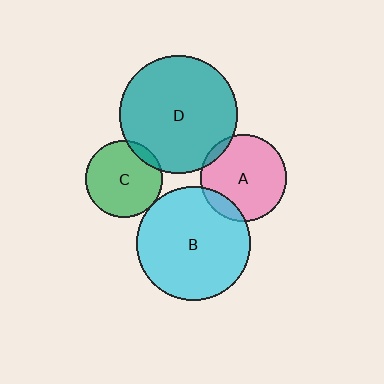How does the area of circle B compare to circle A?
Approximately 1.7 times.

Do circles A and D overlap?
Yes.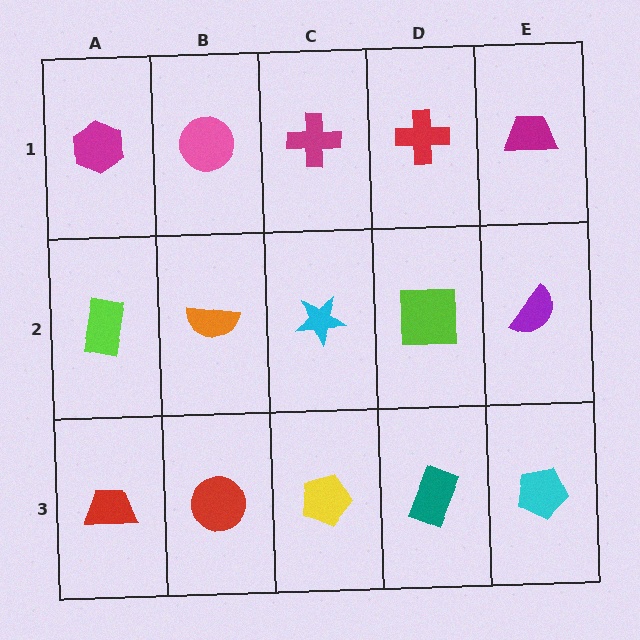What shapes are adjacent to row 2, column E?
A magenta trapezoid (row 1, column E), a cyan pentagon (row 3, column E), a lime square (row 2, column D).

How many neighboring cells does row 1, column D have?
3.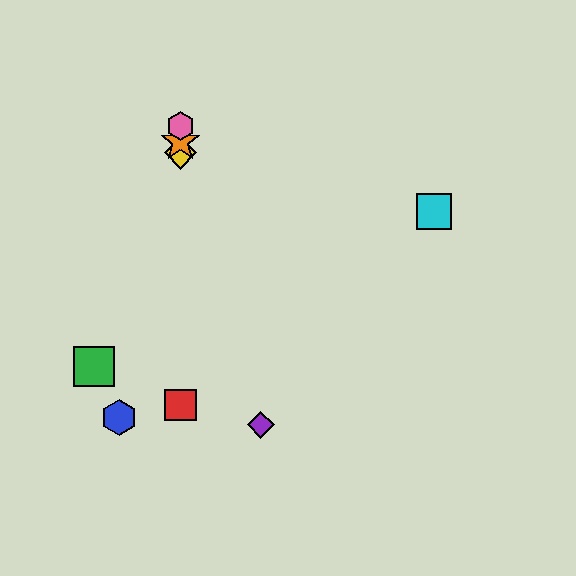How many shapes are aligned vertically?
4 shapes (the red square, the yellow diamond, the orange star, the pink hexagon) are aligned vertically.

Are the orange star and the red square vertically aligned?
Yes, both are at x≈180.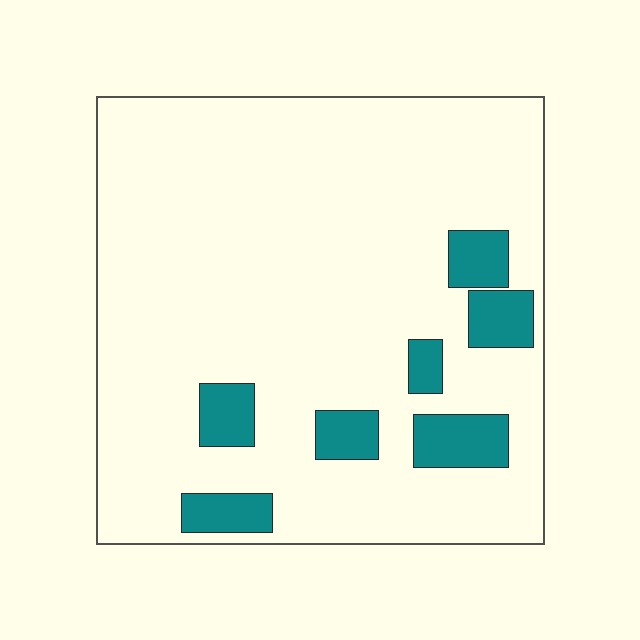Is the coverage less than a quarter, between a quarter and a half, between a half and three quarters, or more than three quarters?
Less than a quarter.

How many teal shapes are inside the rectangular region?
7.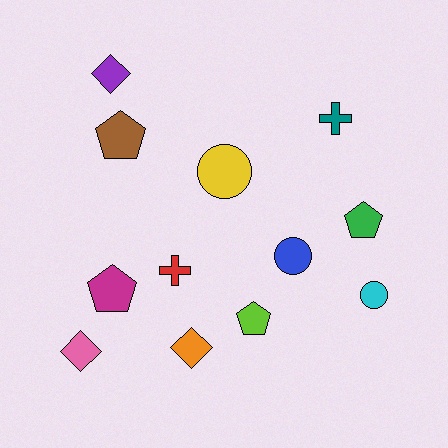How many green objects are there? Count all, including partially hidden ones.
There is 1 green object.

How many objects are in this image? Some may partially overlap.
There are 12 objects.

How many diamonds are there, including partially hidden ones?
There are 3 diamonds.